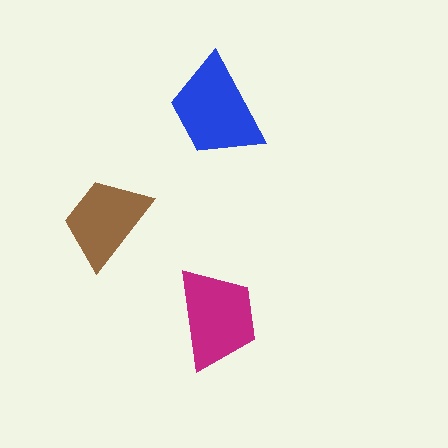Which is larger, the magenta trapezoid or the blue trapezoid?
The blue one.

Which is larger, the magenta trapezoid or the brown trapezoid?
The magenta one.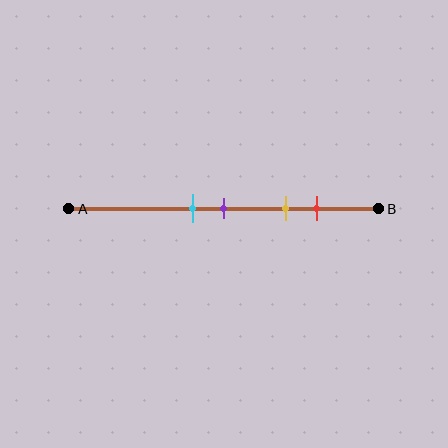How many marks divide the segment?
There are 4 marks dividing the segment.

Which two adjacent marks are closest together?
The cyan and purple marks are the closest adjacent pair.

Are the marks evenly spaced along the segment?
No, the marks are not evenly spaced.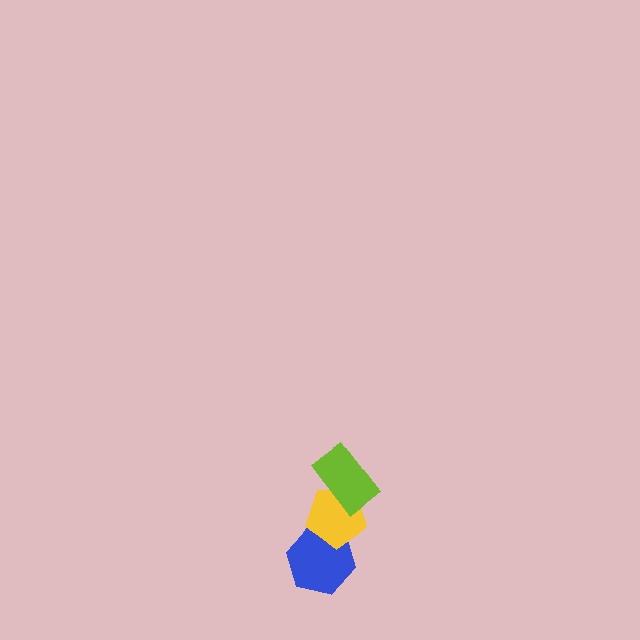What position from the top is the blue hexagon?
The blue hexagon is 3rd from the top.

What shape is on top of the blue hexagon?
The yellow pentagon is on top of the blue hexagon.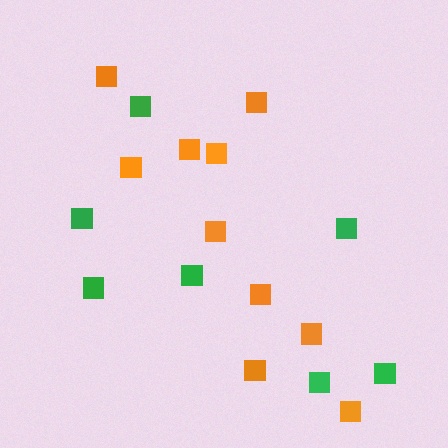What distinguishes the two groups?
There are 2 groups: one group of green squares (7) and one group of orange squares (10).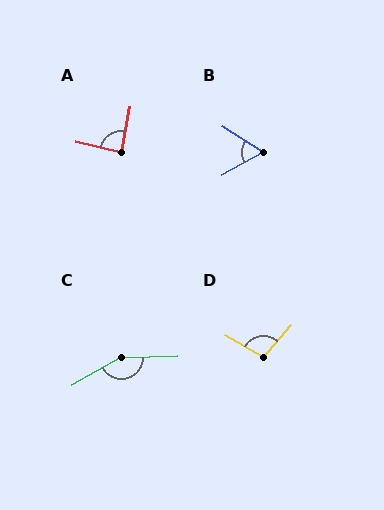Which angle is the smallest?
B, at approximately 62 degrees.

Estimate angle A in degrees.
Approximately 87 degrees.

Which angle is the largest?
C, at approximately 153 degrees.